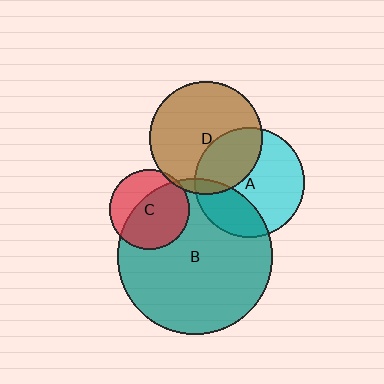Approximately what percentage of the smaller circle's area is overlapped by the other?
Approximately 5%.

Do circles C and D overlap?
Yes.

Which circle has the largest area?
Circle B (teal).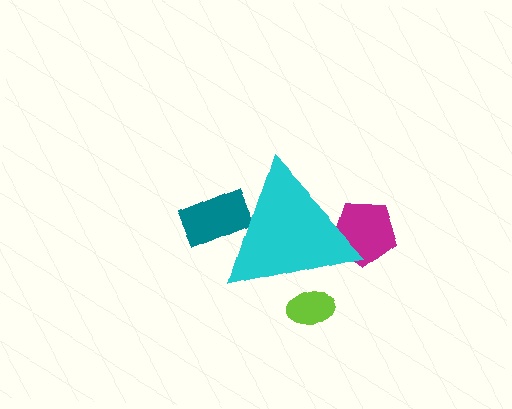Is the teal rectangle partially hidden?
Yes, the teal rectangle is partially hidden behind the cyan triangle.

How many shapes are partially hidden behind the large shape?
3 shapes are partially hidden.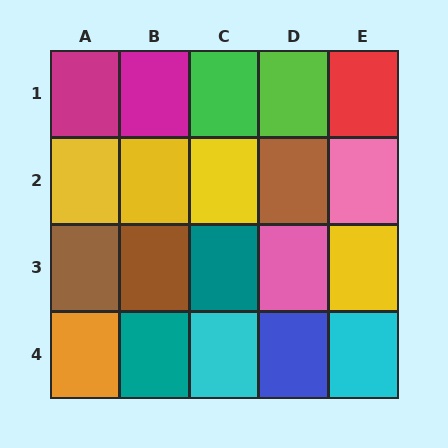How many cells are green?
1 cell is green.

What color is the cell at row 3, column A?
Brown.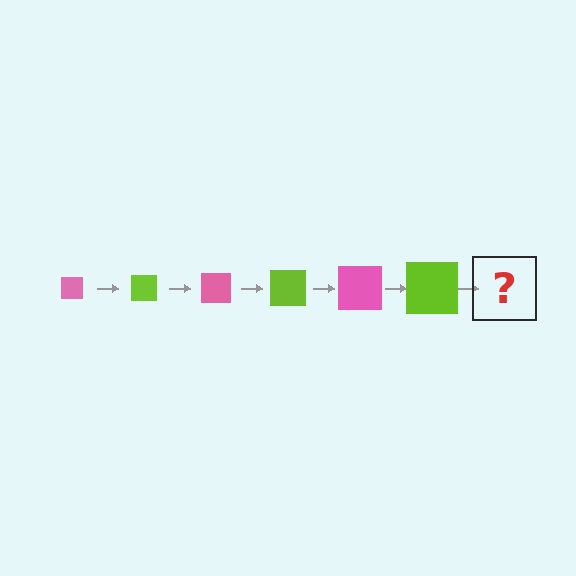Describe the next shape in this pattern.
It should be a pink square, larger than the previous one.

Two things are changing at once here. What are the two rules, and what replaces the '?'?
The two rules are that the square grows larger each step and the color cycles through pink and lime. The '?' should be a pink square, larger than the previous one.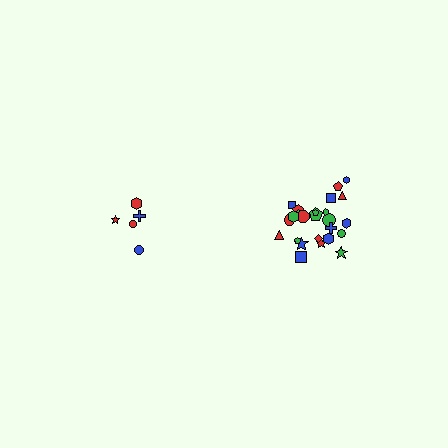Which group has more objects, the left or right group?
The right group.